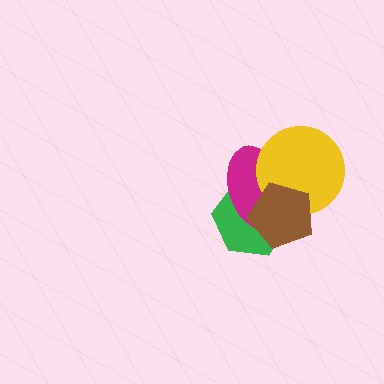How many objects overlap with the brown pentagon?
3 objects overlap with the brown pentagon.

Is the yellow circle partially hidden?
Yes, it is partially covered by another shape.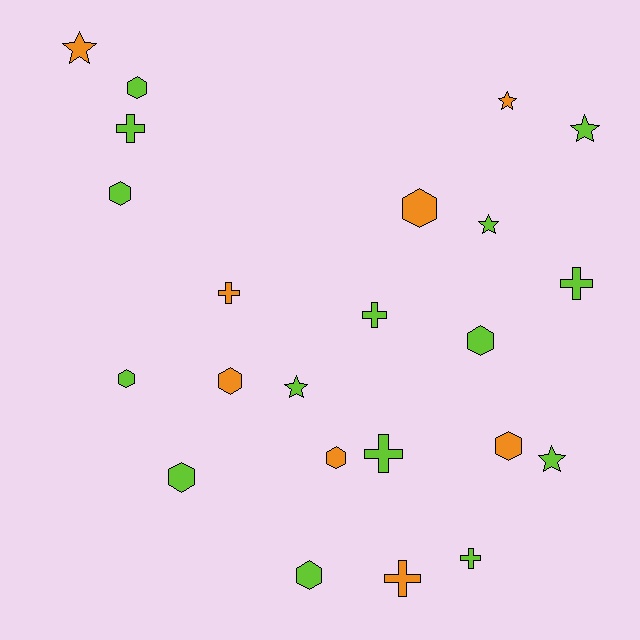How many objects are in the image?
There are 23 objects.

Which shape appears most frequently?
Hexagon, with 10 objects.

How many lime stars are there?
There are 4 lime stars.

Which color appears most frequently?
Lime, with 15 objects.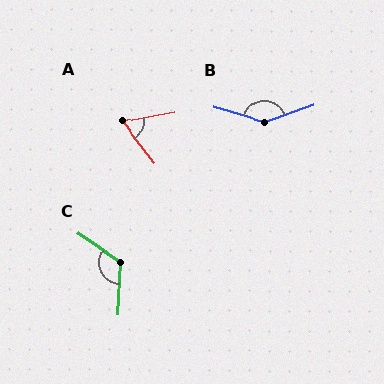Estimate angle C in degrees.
Approximately 122 degrees.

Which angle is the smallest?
A, at approximately 63 degrees.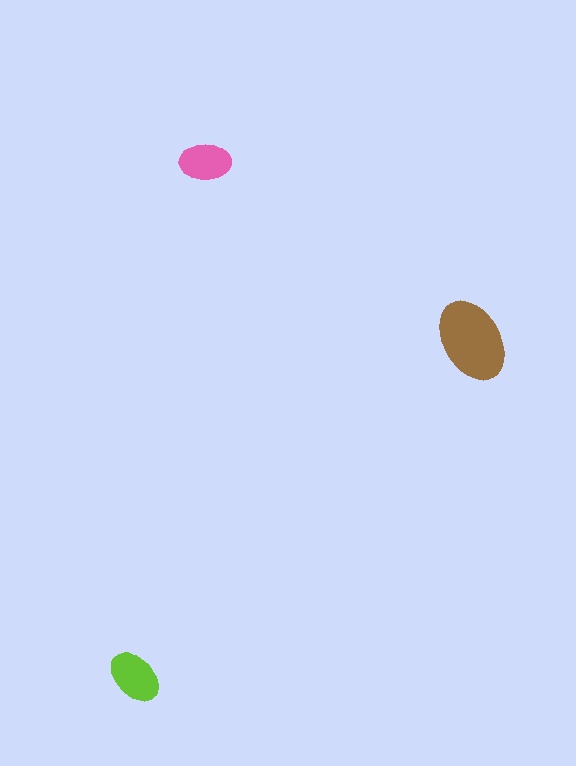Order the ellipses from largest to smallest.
the brown one, the lime one, the pink one.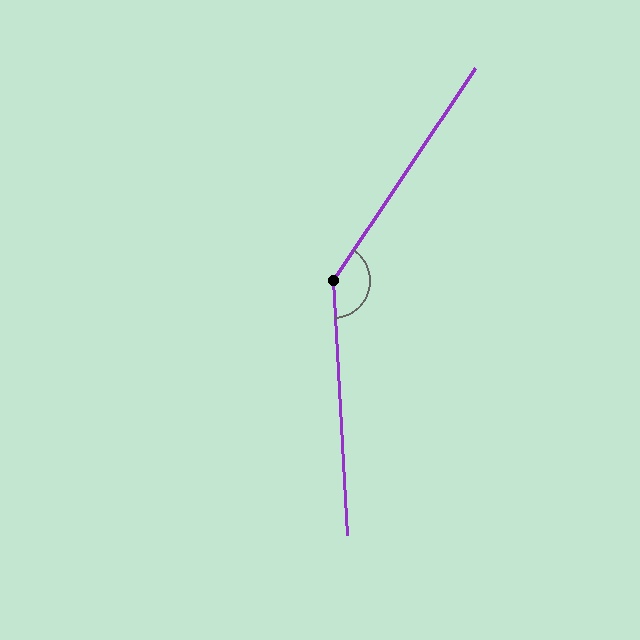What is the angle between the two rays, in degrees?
Approximately 143 degrees.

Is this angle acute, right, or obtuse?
It is obtuse.